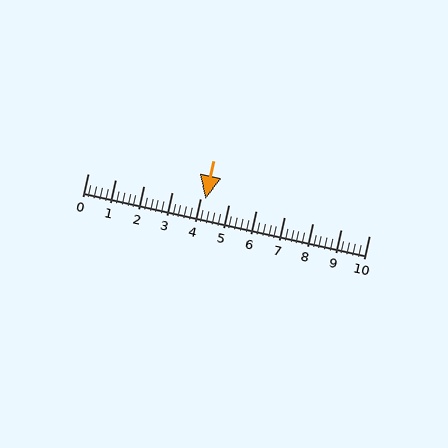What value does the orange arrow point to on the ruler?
The orange arrow points to approximately 4.2.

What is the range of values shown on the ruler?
The ruler shows values from 0 to 10.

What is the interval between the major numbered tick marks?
The major tick marks are spaced 1 units apart.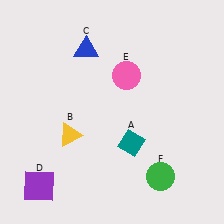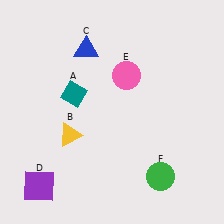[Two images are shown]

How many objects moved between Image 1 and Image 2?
1 object moved between the two images.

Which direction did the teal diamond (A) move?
The teal diamond (A) moved left.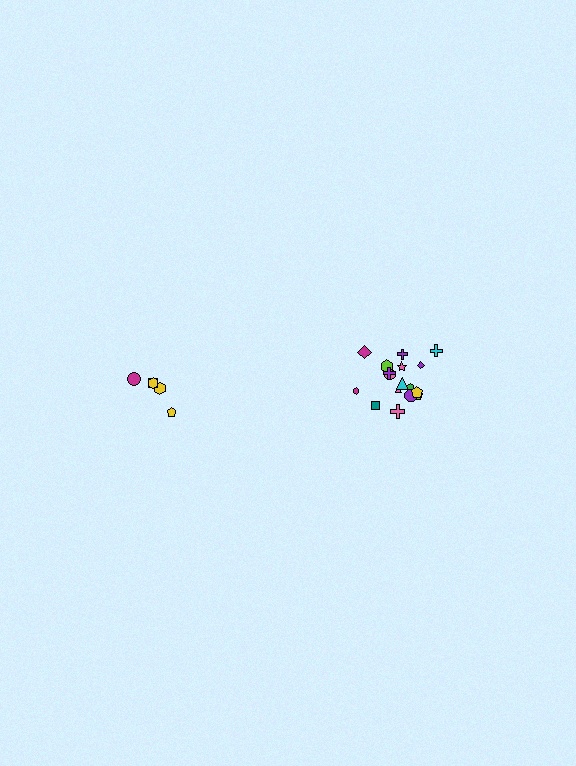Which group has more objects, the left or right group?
The right group.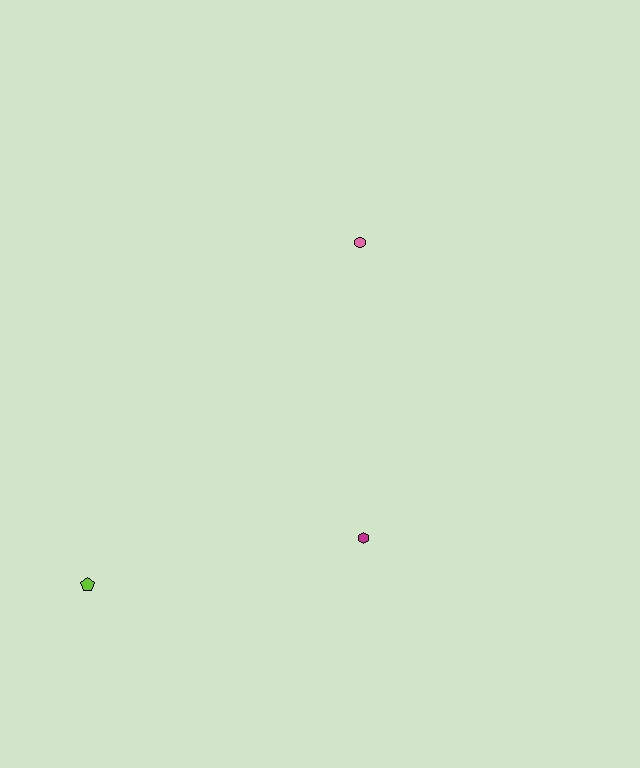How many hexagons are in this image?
There is 1 hexagon.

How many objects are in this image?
There are 3 objects.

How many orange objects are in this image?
There are no orange objects.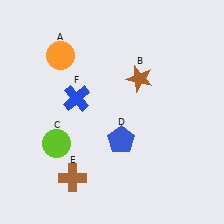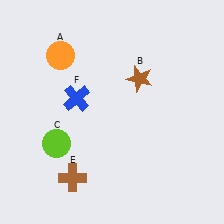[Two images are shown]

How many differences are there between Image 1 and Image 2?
There is 1 difference between the two images.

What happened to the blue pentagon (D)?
The blue pentagon (D) was removed in Image 2. It was in the bottom-right area of Image 1.